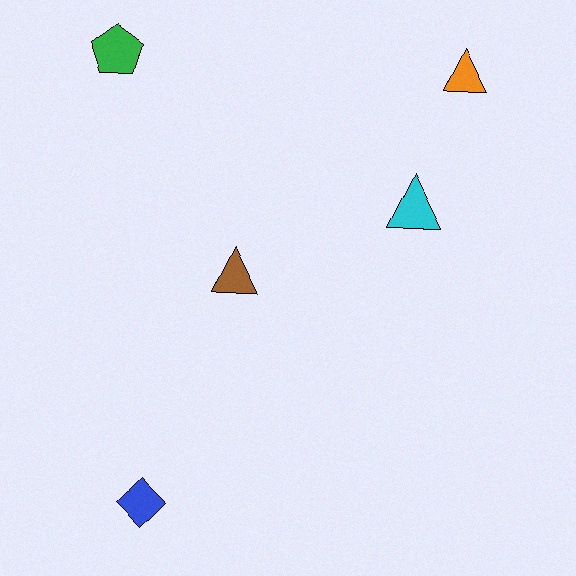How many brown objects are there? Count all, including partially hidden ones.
There is 1 brown object.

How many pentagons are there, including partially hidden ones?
There is 1 pentagon.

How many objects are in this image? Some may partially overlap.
There are 5 objects.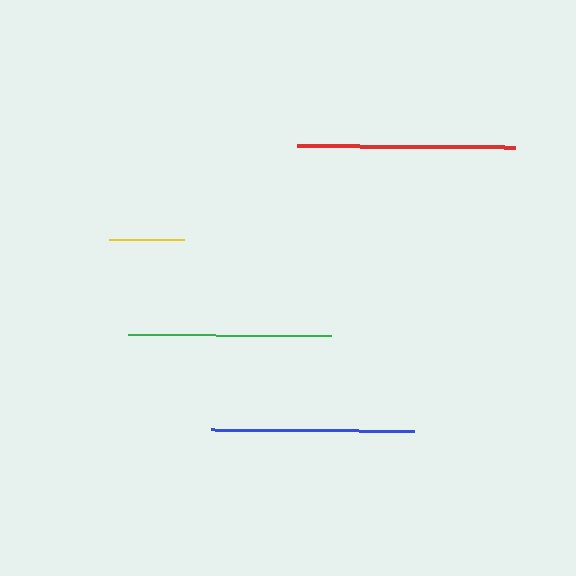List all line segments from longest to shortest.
From longest to shortest: red, blue, green, yellow.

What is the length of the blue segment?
The blue segment is approximately 203 pixels long.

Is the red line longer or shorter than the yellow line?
The red line is longer than the yellow line.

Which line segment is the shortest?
The yellow line is the shortest at approximately 75 pixels.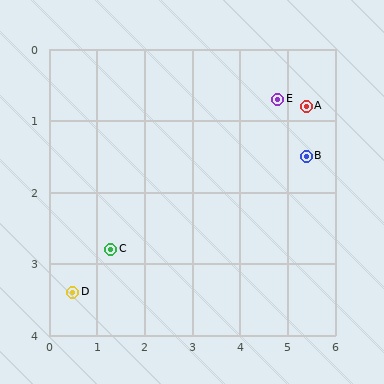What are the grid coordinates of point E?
Point E is at approximately (4.8, 0.7).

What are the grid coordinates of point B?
Point B is at approximately (5.4, 1.5).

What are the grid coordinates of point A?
Point A is at approximately (5.4, 0.8).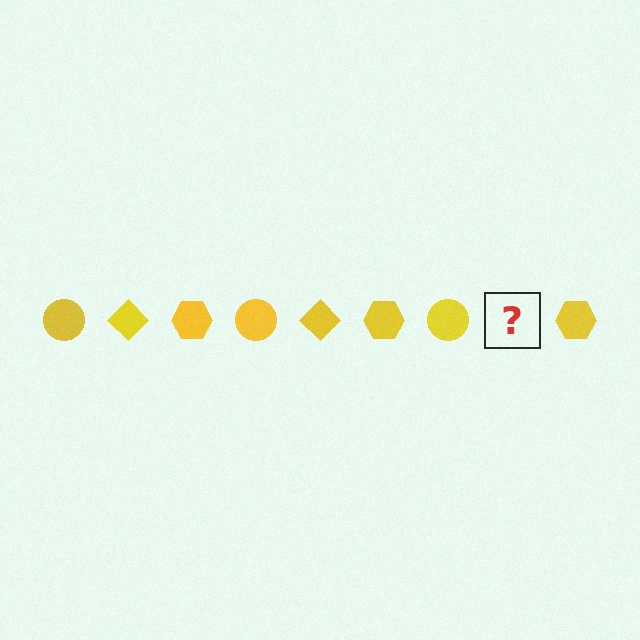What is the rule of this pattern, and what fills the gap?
The rule is that the pattern cycles through circle, diamond, hexagon shapes in yellow. The gap should be filled with a yellow diamond.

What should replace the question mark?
The question mark should be replaced with a yellow diamond.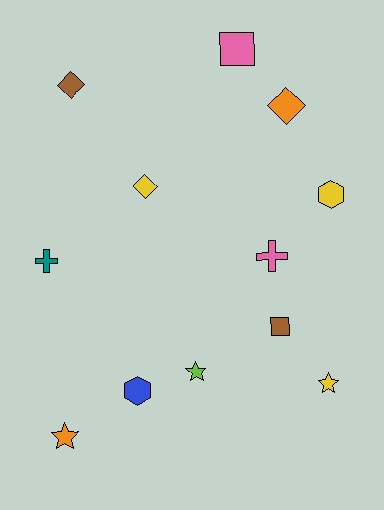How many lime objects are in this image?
There is 1 lime object.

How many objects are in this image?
There are 12 objects.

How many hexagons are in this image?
There are 2 hexagons.